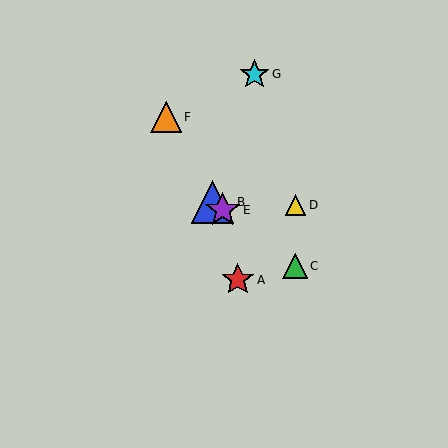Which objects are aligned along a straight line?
Objects B, C, E are aligned along a straight line.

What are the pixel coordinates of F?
Object F is at (166, 117).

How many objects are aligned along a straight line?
3 objects (B, C, E) are aligned along a straight line.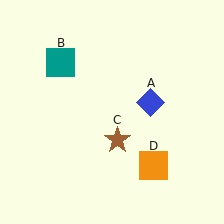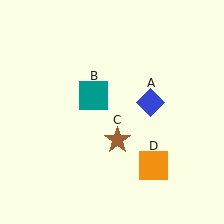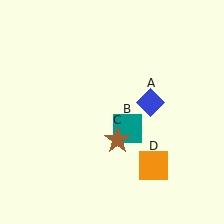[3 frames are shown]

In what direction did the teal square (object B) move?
The teal square (object B) moved down and to the right.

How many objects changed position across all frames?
1 object changed position: teal square (object B).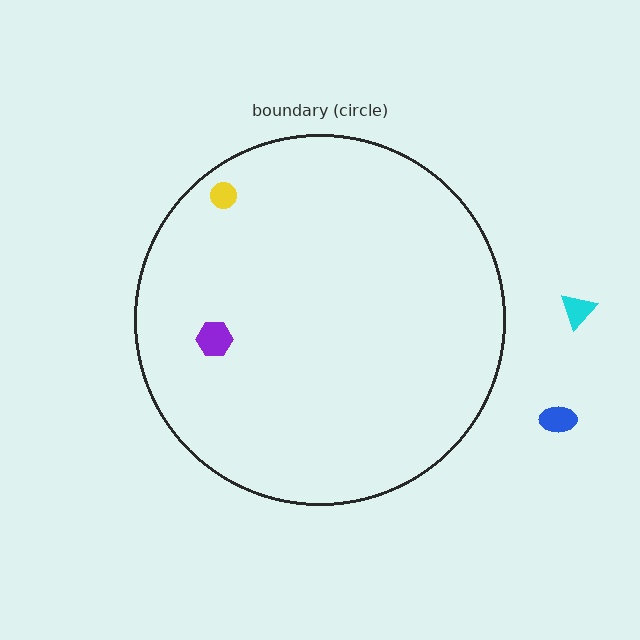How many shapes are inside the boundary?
2 inside, 2 outside.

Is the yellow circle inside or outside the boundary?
Inside.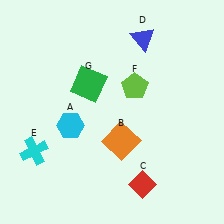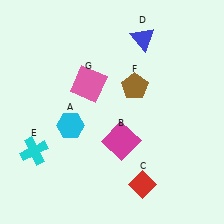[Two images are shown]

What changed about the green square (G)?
In Image 1, G is green. In Image 2, it changed to pink.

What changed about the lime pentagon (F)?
In Image 1, F is lime. In Image 2, it changed to brown.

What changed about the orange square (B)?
In Image 1, B is orange. In Image 2, it changed to magenta.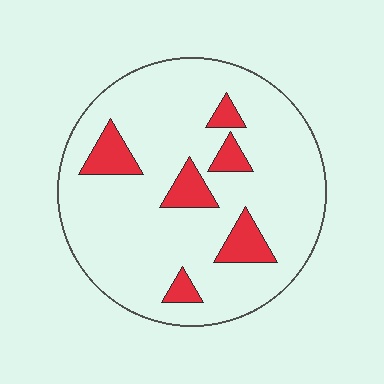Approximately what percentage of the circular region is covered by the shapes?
Approximately 15%.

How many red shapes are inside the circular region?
6.